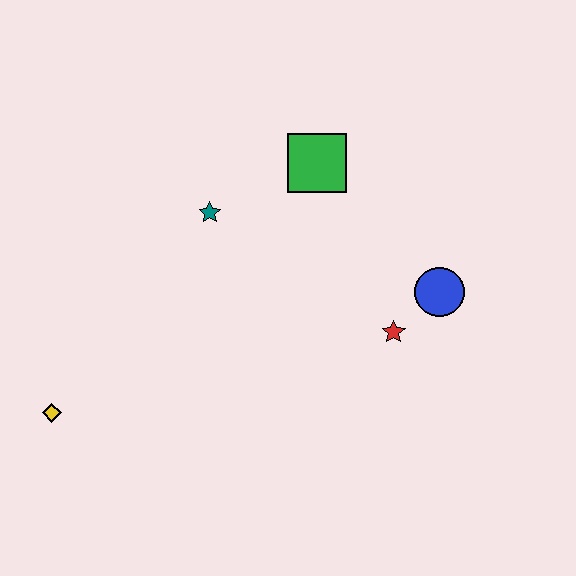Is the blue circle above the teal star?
No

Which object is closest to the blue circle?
The red star is closest to the blue circle.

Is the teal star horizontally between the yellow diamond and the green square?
Yes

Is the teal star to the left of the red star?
Yes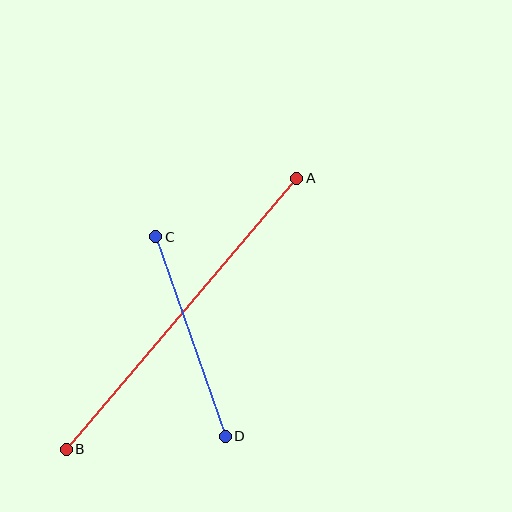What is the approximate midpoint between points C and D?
The midpoint is at approximately (190, 337) pixels.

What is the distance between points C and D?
The distance is approximately 211 pixels.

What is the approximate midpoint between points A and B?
The midpoint is at approximately (182, 314) pixels.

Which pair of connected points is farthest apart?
Points A and B are farthest apart.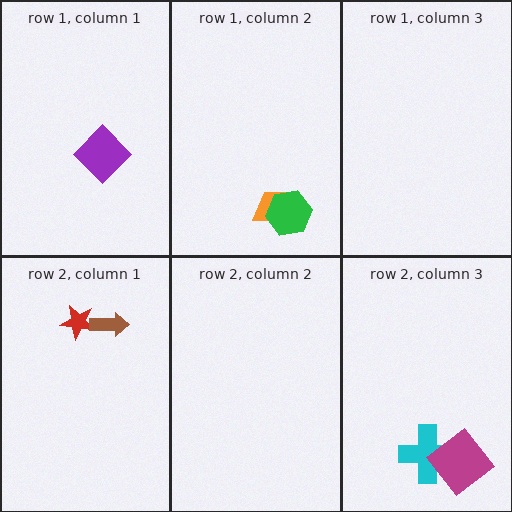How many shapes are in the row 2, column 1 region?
2.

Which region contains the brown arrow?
The row 2, column 1 region.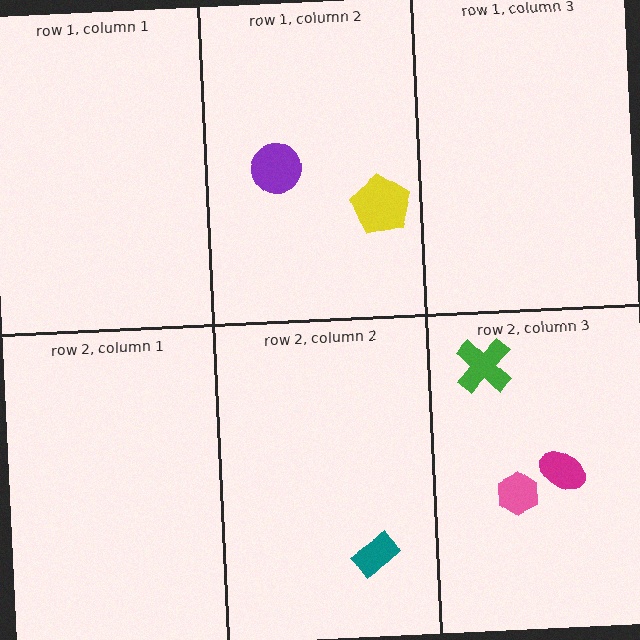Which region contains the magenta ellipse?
The row 2, column 3 region.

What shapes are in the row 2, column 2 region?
The teal rectangle.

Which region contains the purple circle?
The row 1, column 2 region.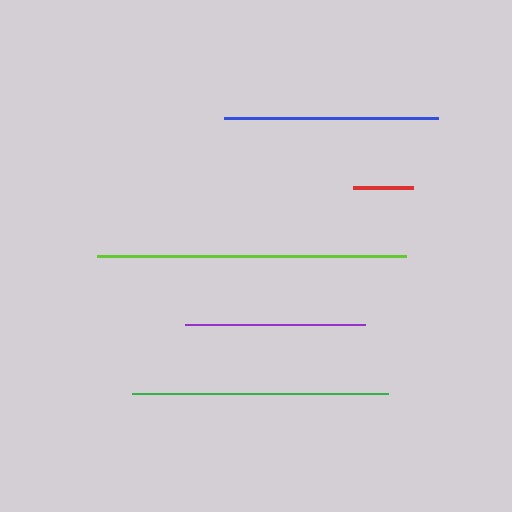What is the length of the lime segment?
The lime segment is approximately 309 pixels long.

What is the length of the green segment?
The green segment is approximately 256 pixels long.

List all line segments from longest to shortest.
From longest to shortest: lime, green, blue, purple, red.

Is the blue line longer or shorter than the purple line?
The blue line is longer than the purple line.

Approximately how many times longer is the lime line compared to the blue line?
The lime line is approximately 1.4 times the length of the blue line.